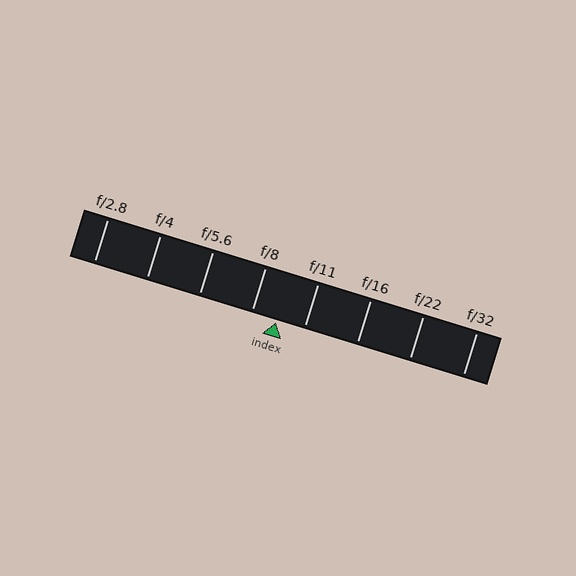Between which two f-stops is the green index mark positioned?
The index mark is between f/8 and f/11.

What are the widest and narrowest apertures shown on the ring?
The widest aperture shown is f/2.8 and the narrowest is f/32.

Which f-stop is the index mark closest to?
The index mark is closest to f/8.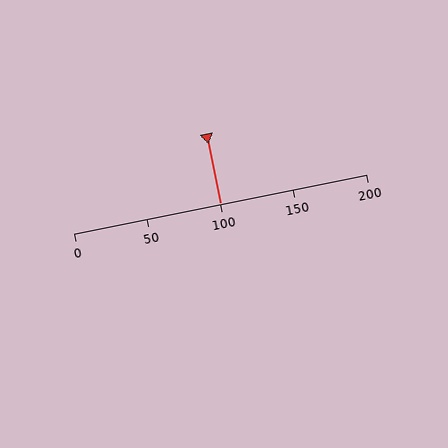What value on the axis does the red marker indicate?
The marker indicates approximately 100.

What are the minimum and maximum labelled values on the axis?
The axis runs from 0 to 200.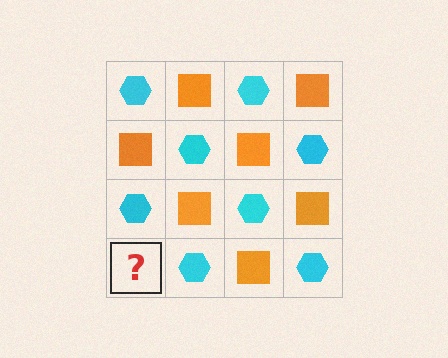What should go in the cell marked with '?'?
The missing cell should contain an orange square.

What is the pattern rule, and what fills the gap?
The rule is that it alternates cyan hexagon and orange square in a checkerboard pattern. The gap should be filled with an orange square.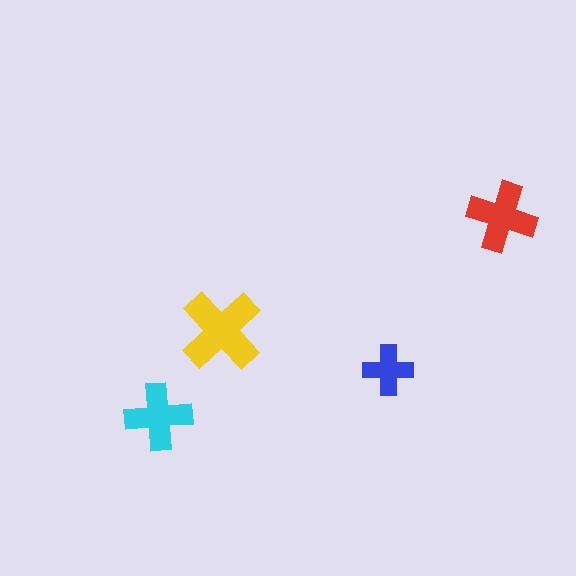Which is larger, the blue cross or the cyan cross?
The cyan one.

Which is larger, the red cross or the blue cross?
The red one.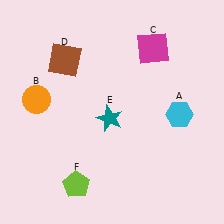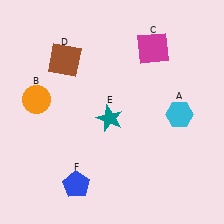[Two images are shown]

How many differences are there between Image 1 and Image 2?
There is 1 difference between the two images.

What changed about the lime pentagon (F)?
In Image 1, F is lime. In Image 2, it changed to blue.